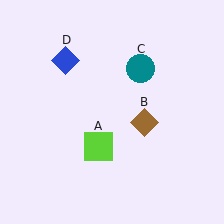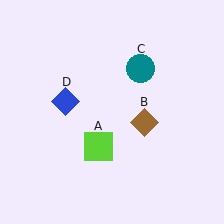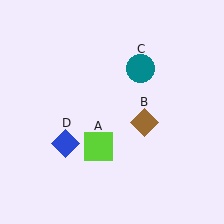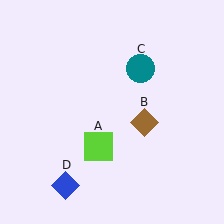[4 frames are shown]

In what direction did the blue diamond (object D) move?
The blue diamond (object D) moved down.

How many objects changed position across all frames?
1 object changed position: blue diamond (object D).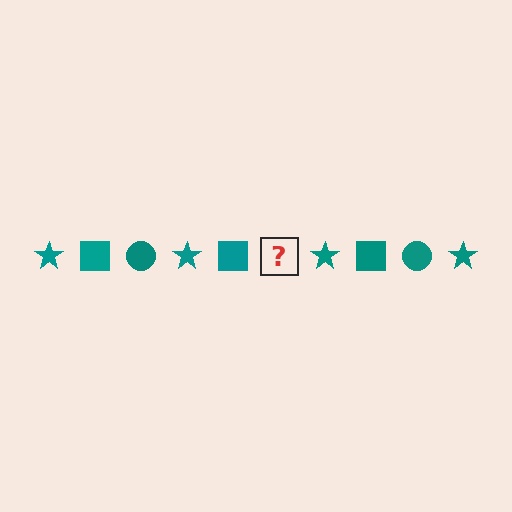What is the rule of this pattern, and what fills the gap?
The rule is that the pattern cycles through star, square, circle shapes in teal. The gap should be filled with a teal circle.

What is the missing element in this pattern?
The missing element is a teal circle.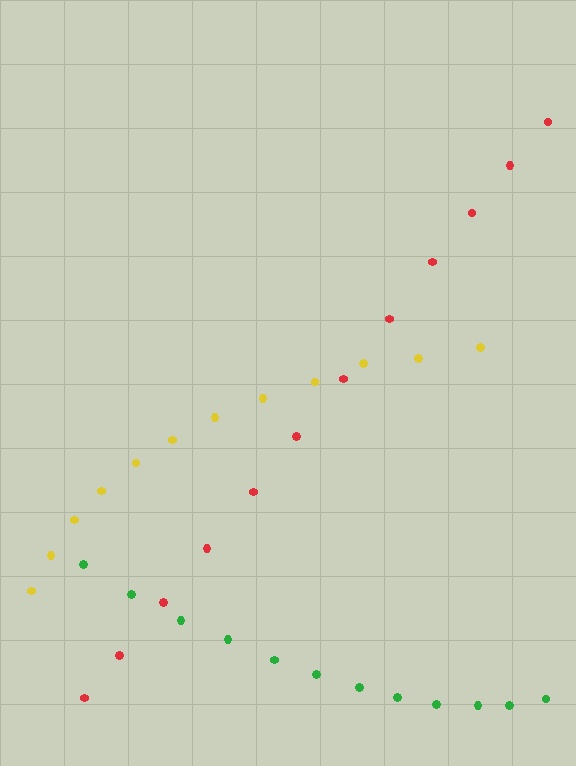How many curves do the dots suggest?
There are 3 distinct paths.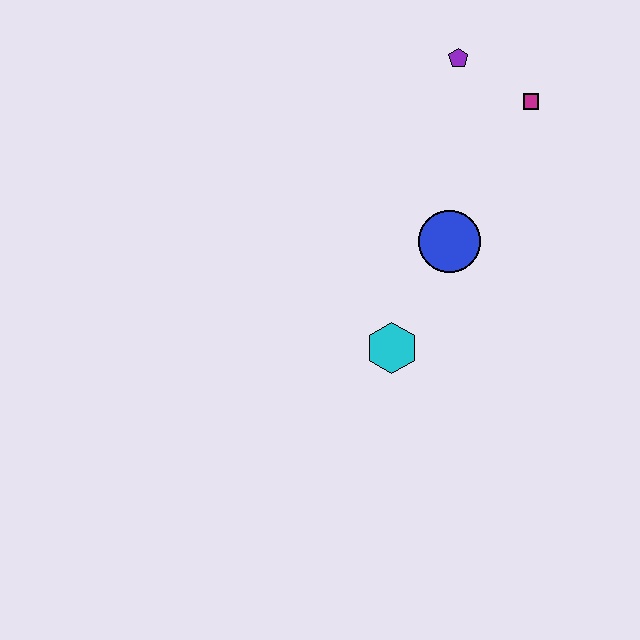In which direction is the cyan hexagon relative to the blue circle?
The cyan hexagon is below the blue circle.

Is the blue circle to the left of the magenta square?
Yes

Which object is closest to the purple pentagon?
The magenta square is closest to the purple pentagon.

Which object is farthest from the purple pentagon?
The cyan hexagon is farthest from the purple pentagon.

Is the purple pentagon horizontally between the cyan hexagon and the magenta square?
Yes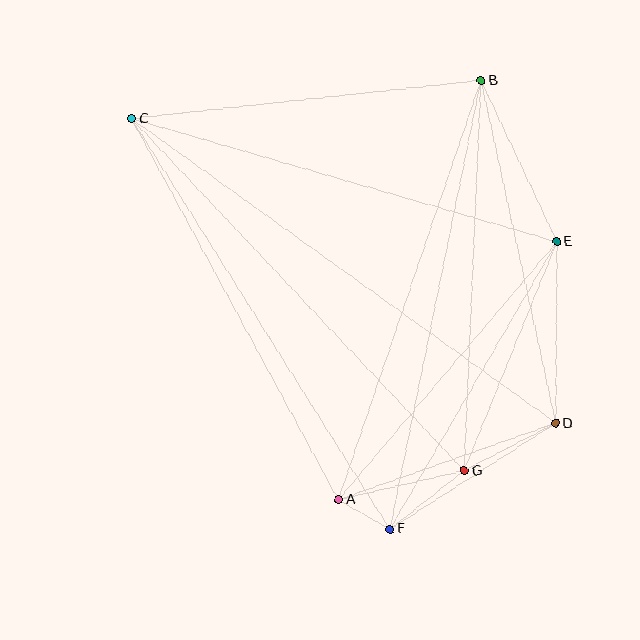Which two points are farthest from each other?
Points C and D are farthest from each other.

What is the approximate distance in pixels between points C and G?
The distance between C and G is approximately 484 pixels.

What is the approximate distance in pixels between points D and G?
The distance between D and G is approximately 103 pixels.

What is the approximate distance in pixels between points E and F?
The distance between E and F is approximately 333 pixels.